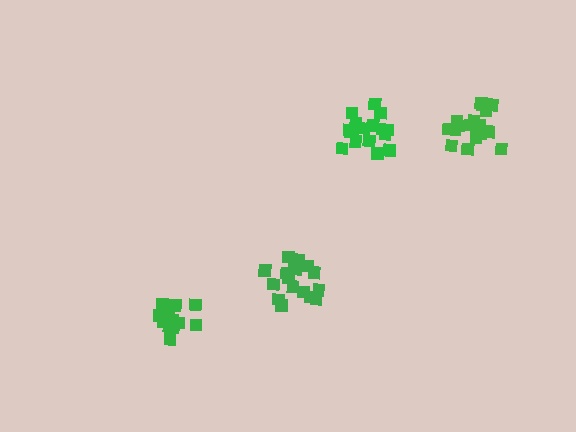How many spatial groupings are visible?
There are 4 spatial groupings.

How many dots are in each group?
Group 1: 17 dots, Group 2: 13 dots, Group 3: 17 dots, Group 4: 17 dots (64 total).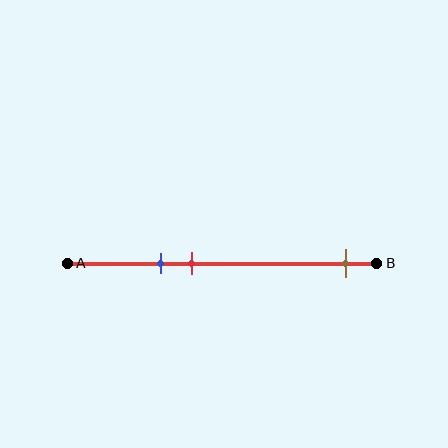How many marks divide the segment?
There are 3 marks dividing the segment.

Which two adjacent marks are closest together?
The blue and red marks are the closest adjacent pair.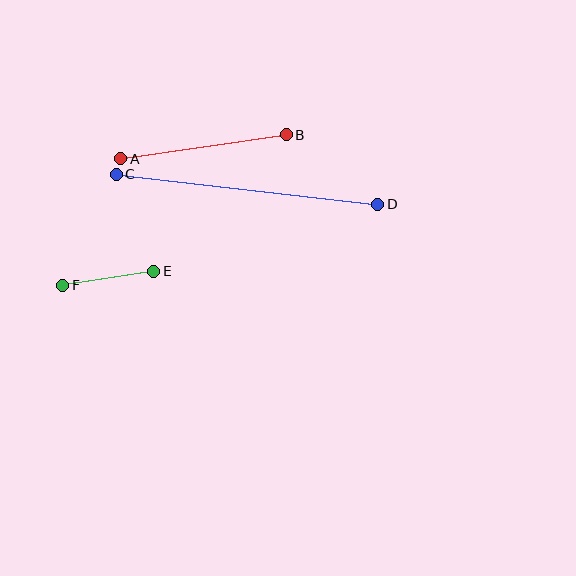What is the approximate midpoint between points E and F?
The midpoint is at approximately (108, 278) pixels.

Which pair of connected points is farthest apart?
Points C and D are farthest apart.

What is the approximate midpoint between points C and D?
The midpoint is at approximately (247, 189) pixels.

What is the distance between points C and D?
The distance is approximately 263 pixels.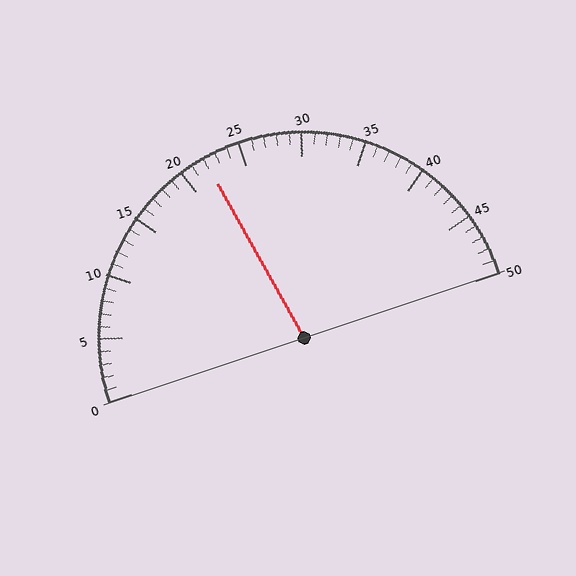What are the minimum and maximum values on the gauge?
The gauge ranges from 0 to 50.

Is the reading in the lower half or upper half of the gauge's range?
The reading is in the lower half of the range (0 to 50).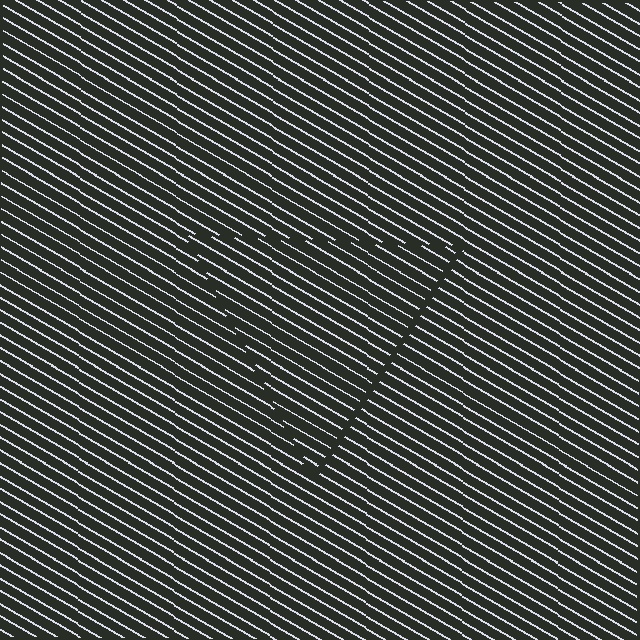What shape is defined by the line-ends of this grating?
An illusory triangle. The interior of the shape contains the same grating, shifted by half a period — the contour is defined by the phase discontinuity where line-ends from the inner and outer gratings abut.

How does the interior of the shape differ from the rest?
The interior of the shape contains the same grating, shifted by half a period — the contour is defined by the phase discontinuity where line-ends from the inner and outer gratings abut.